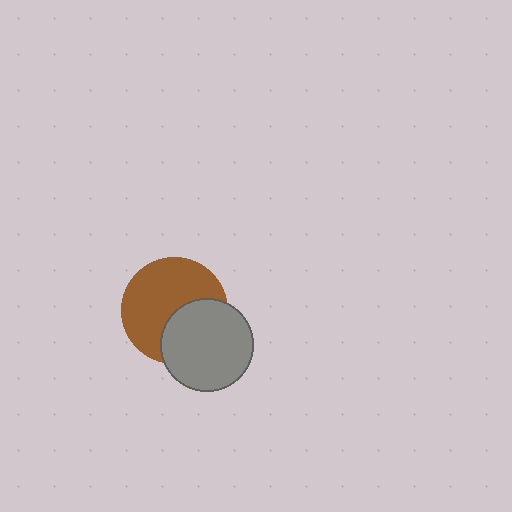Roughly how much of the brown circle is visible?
About half of it is visible (roughly 63%).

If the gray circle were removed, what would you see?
You would see the complete brown circle.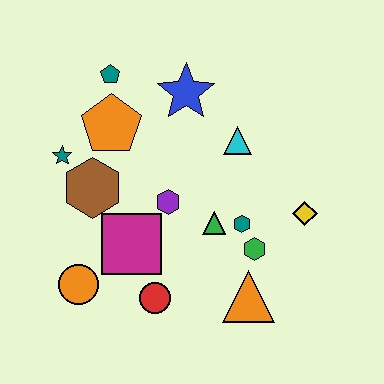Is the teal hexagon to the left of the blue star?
No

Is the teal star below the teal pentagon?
Yes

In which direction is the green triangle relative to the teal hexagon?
The green triangle is to the left of the teal hexagon.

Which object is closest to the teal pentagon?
The orange pentagon is closest to the teal pentagon.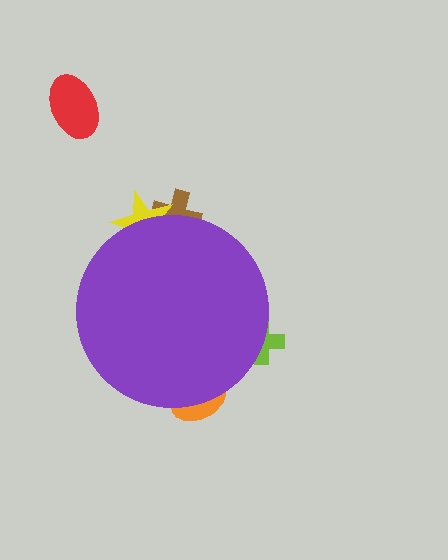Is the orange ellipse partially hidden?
Yes, the orange ellipse is partially hidden behind the purple circle.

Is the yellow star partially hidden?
Yes, the yellow star is partially hidden behind the purple circle.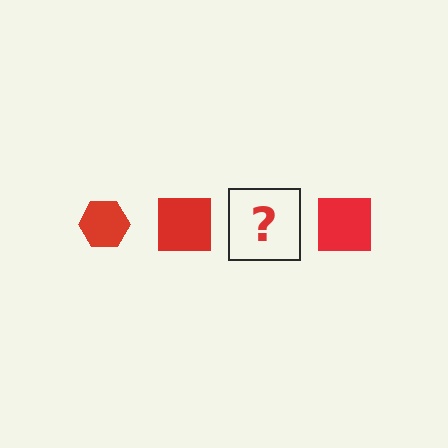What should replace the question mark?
The question mark should be replaced with a red hexagon.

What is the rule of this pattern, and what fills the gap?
The rule is that the pattern cycles through hexagon, square shapes in red. The gap should be filled with a red hexagon.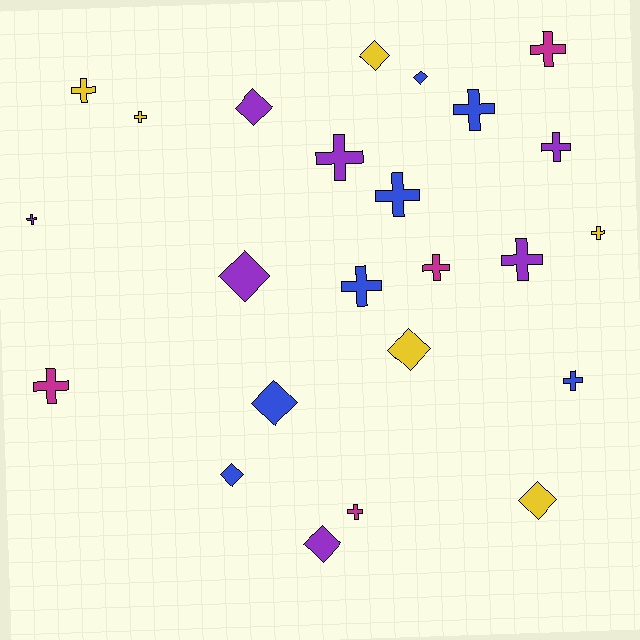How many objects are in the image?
There are 24 objects.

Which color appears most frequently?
Blue, with 7 objects.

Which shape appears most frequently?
Cross, with 15 objects.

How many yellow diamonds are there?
There are 3 yellow diamonds.